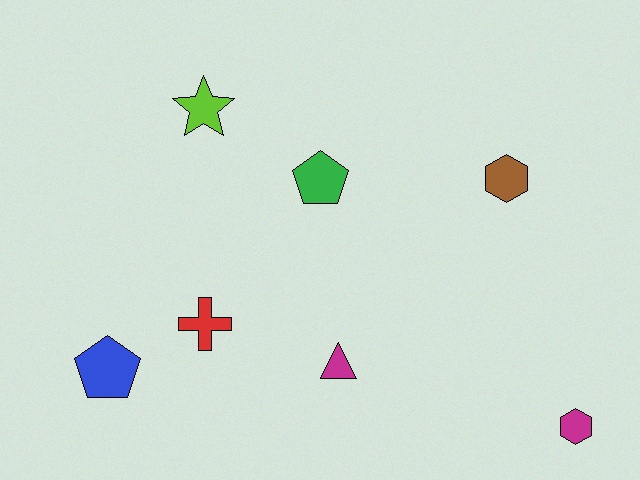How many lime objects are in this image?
There is 1 lime object.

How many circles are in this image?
There are no circles.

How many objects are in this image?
There are 7 objects.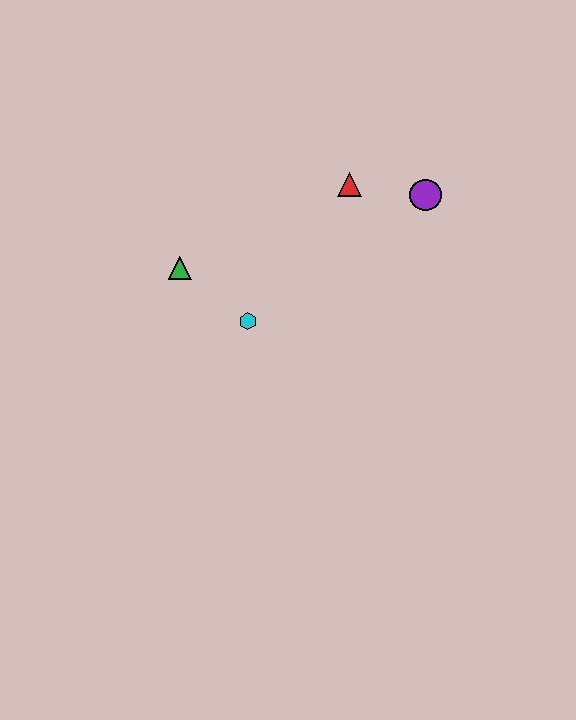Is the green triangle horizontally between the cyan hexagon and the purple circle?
No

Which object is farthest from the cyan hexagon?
The purple circle is farthest from the cyan hexagon.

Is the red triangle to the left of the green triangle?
No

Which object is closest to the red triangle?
The purple circle is closest to the red triangle.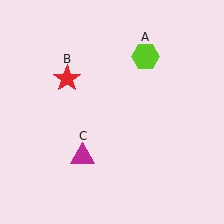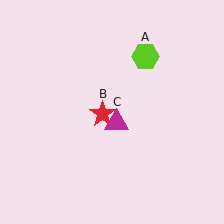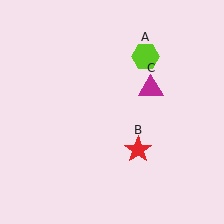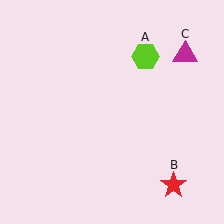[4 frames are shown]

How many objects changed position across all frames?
2 objects changed position: red star (object B), magenta triangle (object C).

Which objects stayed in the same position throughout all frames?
Lime hexagon (object A) remained stationary.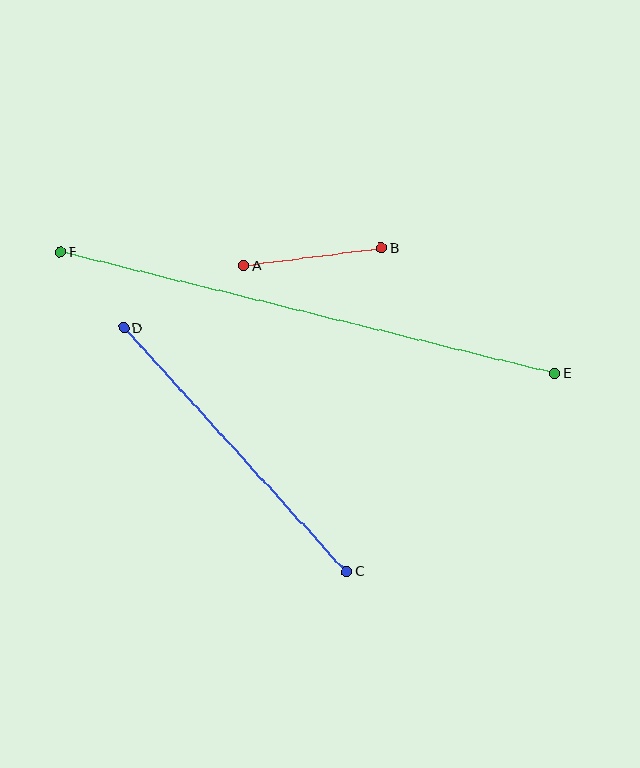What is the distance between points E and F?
The distance is approximately 509 pixels.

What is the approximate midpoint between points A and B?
The midpoint is at approximately (313, 257) pixels.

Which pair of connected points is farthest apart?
Points E and F are farthest apart.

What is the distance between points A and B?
The distance is approximately 139 pixels.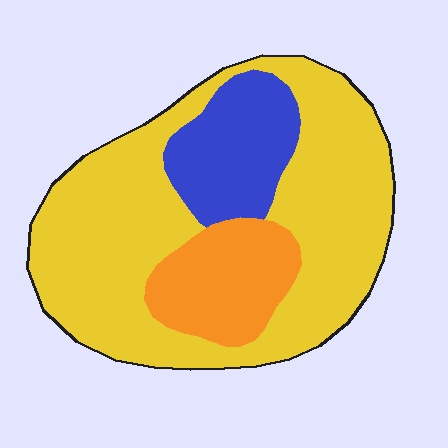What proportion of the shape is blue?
Blue takes up about one sixth (1/6) of the shape.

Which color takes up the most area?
Yellow, at roughly 65%.